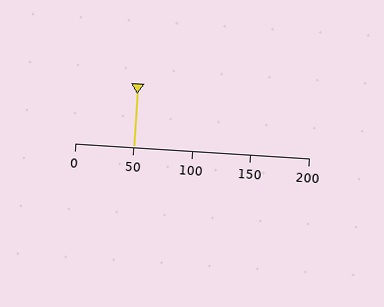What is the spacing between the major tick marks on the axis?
The major ticks are spaced 50 apart.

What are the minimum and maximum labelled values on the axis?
The axis runs from 0 to 200.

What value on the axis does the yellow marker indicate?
The marker indicates approximately 50.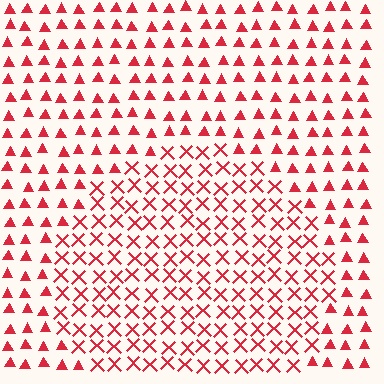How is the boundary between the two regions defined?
The boundary is defined by a change in element shape: X marks inside vs. triangles outside. All elements share the same color and spacing.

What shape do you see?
I see a circle.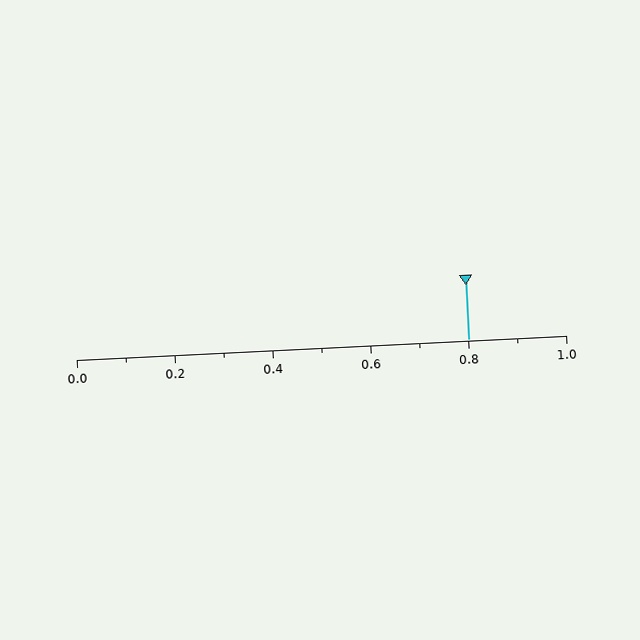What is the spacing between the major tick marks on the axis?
The major ticks are spaced 0.2 apart.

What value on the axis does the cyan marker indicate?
The marker indicates approximately 0.8.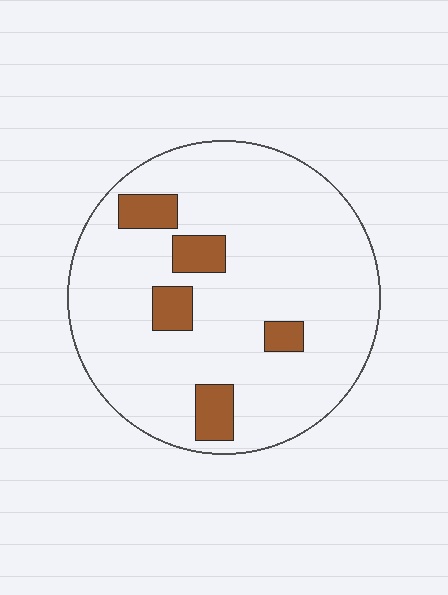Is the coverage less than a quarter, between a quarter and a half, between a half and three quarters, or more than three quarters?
Less than a quarter.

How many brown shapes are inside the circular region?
5.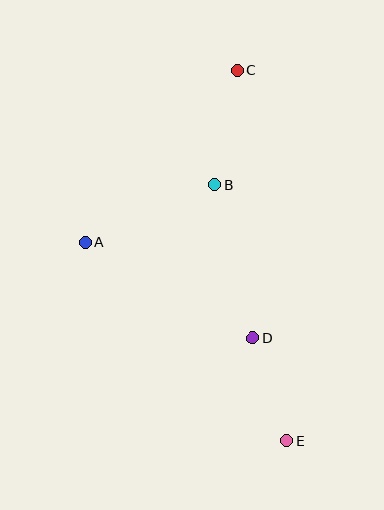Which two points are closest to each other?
Points D and E are closest to each other.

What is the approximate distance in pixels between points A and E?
The distance between A and E is approximately 283 pixels.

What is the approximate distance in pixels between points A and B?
The distance between A and B is approximately 142 pixels.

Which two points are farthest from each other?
Points C and E are farthest from each other.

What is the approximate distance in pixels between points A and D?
The distance between A and D is approximately 193 pixels.